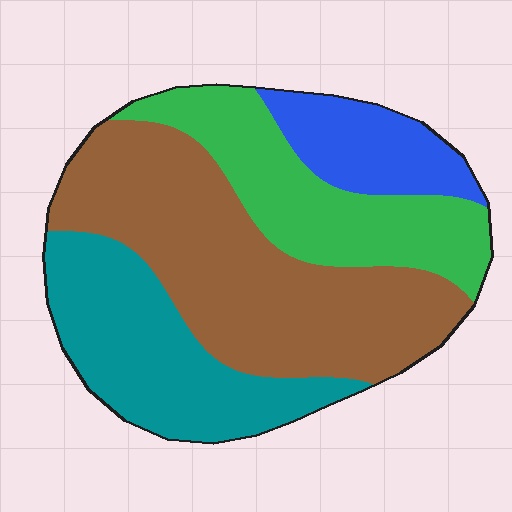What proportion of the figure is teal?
Teal covers 24% of the figure.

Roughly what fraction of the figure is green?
Green takes up about one quarter (1/4) of the figure.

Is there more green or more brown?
Brown.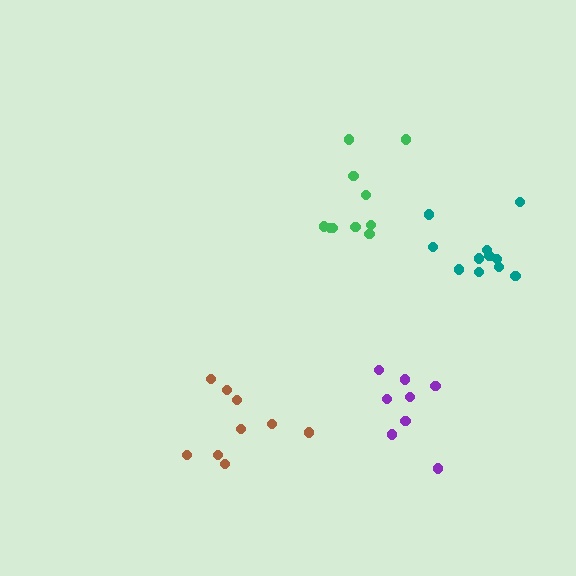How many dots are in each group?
Group 1: 8 dots, Group 2: 10 dots, Group 3: 11 dots, Group 4: 9 dots (38 total).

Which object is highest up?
The green cluster is topmost.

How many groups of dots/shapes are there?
There are 4 groups.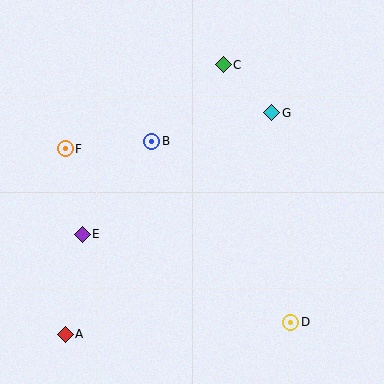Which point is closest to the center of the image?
Point B at (152, 141) is closest to the center.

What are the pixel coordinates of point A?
Point A is at (65, 334).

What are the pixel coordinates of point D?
Point D is at (291, 322).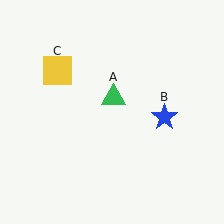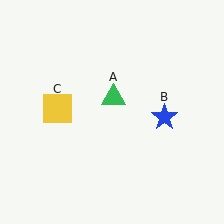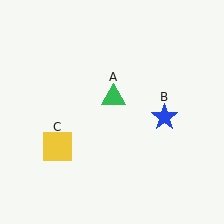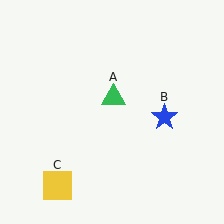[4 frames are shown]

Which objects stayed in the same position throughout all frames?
Green triangle (object A) and blue star (object B) remained stationary.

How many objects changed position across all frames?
1 object changed position: yellow square (object C).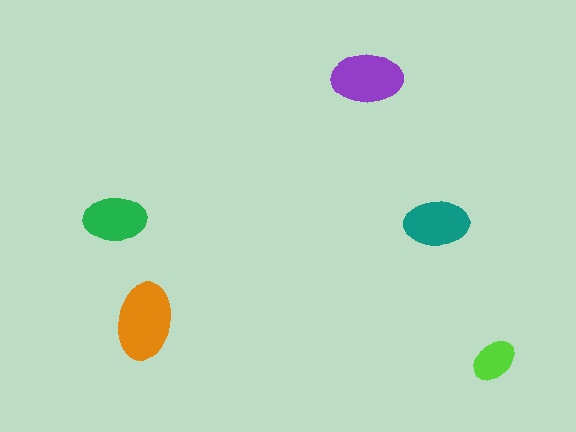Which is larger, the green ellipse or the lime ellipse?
The green one.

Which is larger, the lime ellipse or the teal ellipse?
The teal one.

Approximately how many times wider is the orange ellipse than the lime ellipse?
About 1.5 times wider.